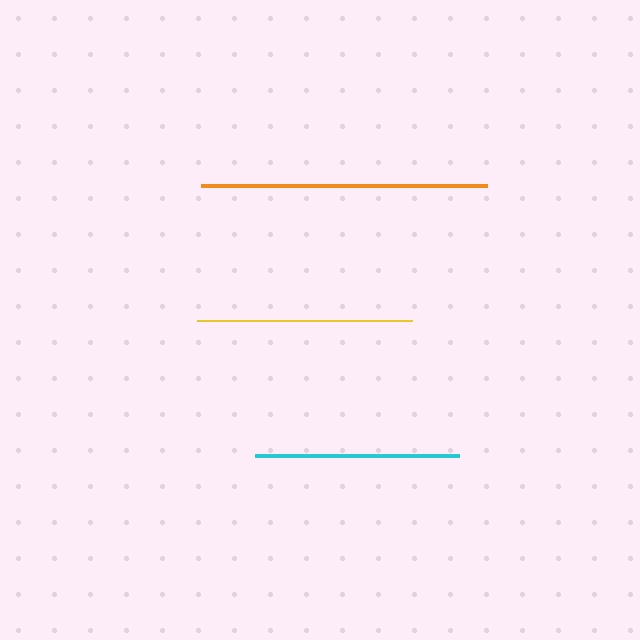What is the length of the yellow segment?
The yellow segment is approximately 215 pixels long.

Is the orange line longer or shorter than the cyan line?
The orange line is longer than the cyan line.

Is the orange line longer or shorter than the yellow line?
The orange line is longer than the yellow line.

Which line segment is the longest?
The orange line is the longest at approximately 286 pixels.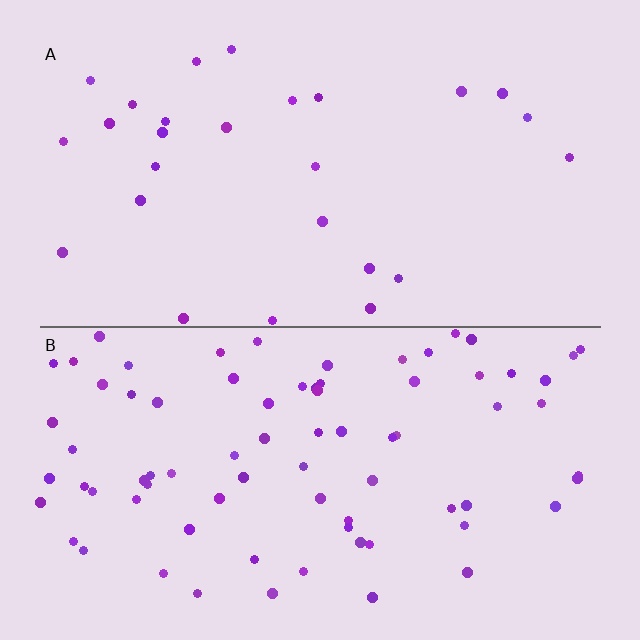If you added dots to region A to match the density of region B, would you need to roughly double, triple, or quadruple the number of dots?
Approximately triple.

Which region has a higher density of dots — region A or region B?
B (the bottom).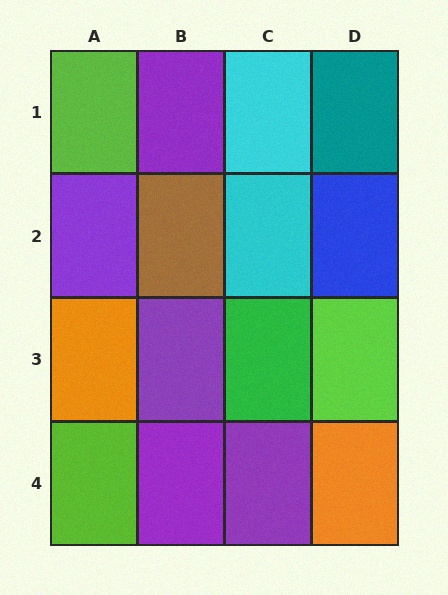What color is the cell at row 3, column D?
Lime.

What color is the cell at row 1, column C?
Cyan.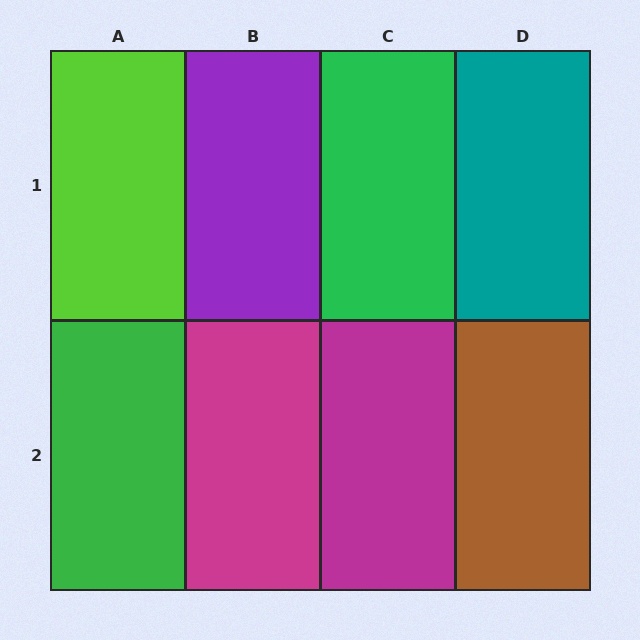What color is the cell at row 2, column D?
Brown.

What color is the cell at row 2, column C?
Magenta.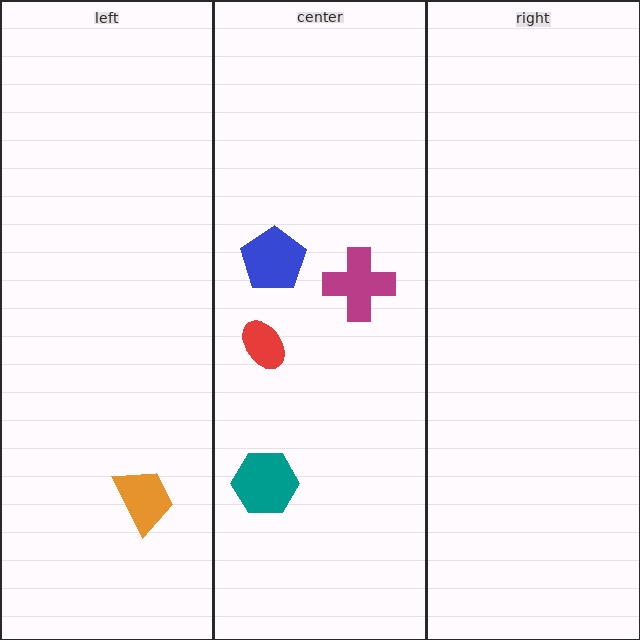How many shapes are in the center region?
4.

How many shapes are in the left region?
1.